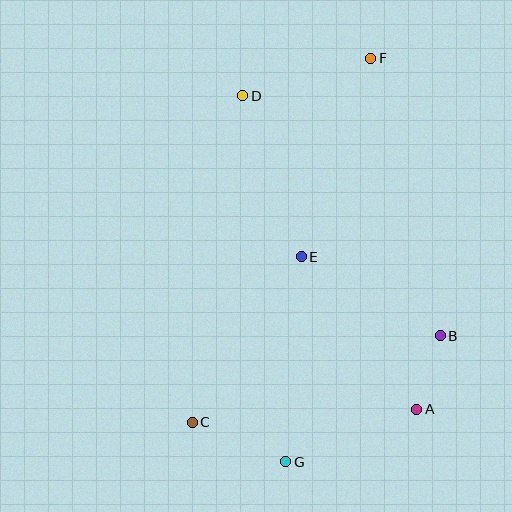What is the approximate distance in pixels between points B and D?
The distance between B and D is approximately 311 pixels.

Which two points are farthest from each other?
Points F and G are farthest from each other.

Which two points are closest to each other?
Points A and B are closest to each other.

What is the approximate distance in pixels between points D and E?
The distance between D and E is approximately 171 pixels.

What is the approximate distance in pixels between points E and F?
The distance between E and F is approximately 210 pixels.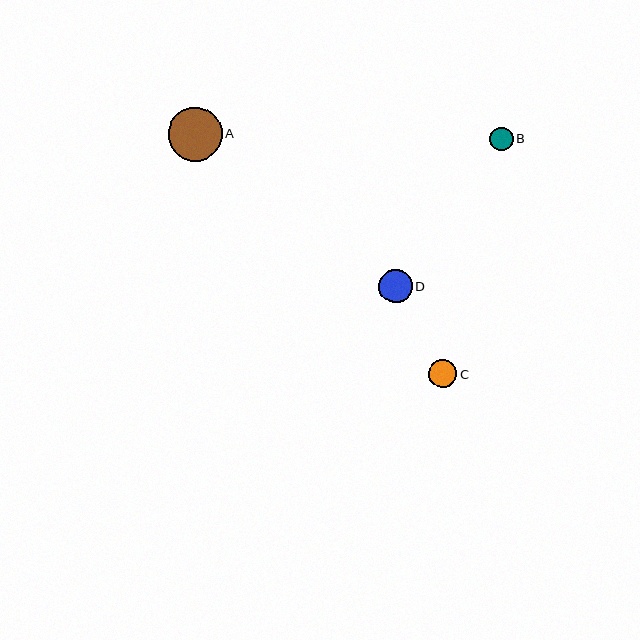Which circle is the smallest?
Circle B is the smallest with a size of approximately 23 pixels.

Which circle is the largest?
Circle A is the largest with a size of approximately 53 pixels.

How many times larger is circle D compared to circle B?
Circle D is approximately 1.4 times the size of circle B.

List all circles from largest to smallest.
From largest to smallest: A, D, C, B.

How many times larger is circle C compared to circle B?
Circle C is approximately 1.2 times the size of circle B.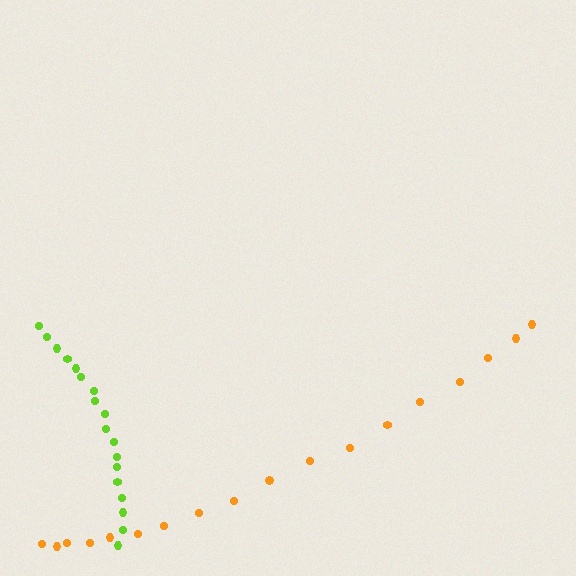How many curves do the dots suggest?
There are 2 distinct paths.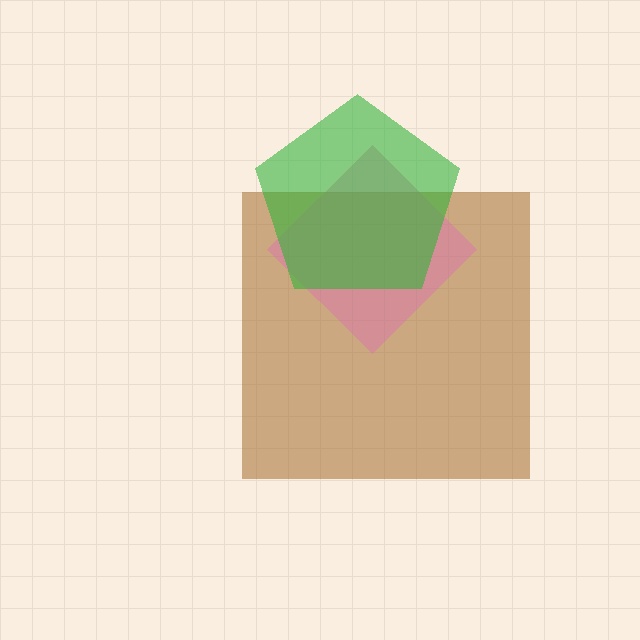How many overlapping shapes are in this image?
There are 3 overlapping shapes in the image.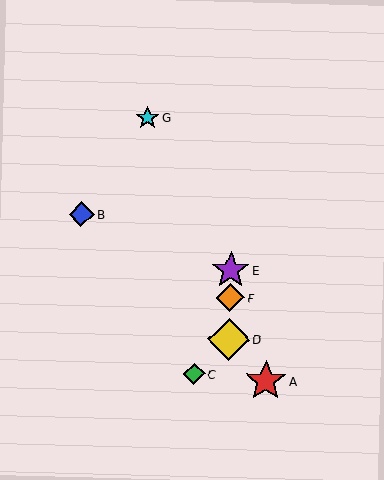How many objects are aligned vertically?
3 objects (D, E, F) are aligned vertically.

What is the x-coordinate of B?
Object B is at x≈82.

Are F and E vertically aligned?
Yes, both are at x≈230.